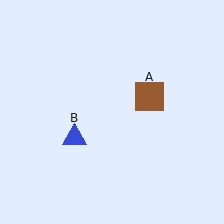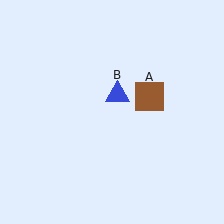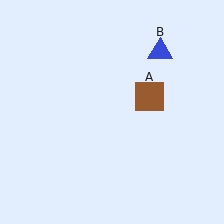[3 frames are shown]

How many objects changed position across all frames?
1 object changed position: blue triangle (object B).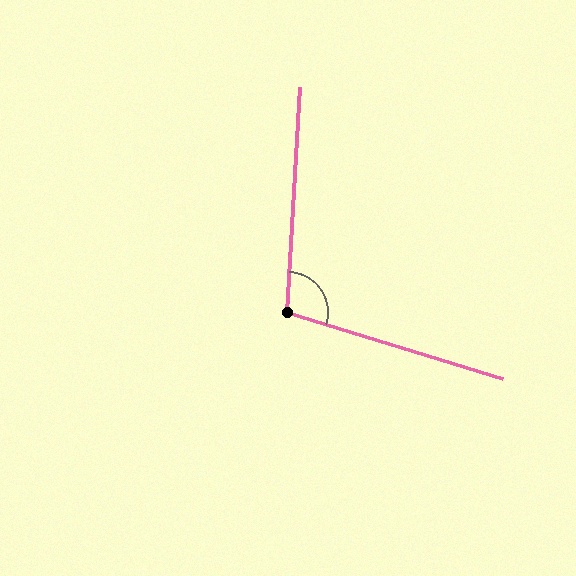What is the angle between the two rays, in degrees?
Approximately 104 degrees.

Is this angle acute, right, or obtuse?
It is obtuse.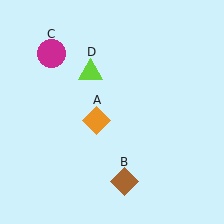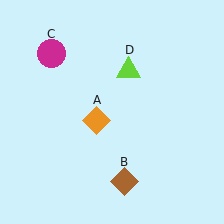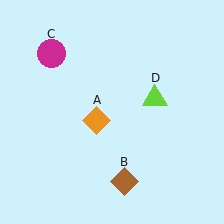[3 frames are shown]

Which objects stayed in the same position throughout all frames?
Orange diamond (object A) and brown diamond (object B) and magenta circle (object C) remained stationary.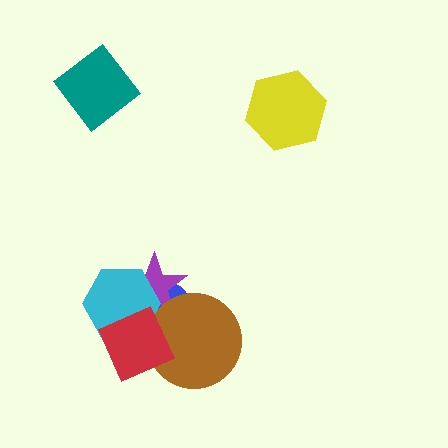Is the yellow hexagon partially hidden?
No, no other shape covers it.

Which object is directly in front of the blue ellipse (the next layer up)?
The purple star is directly in front of the blue ellipse.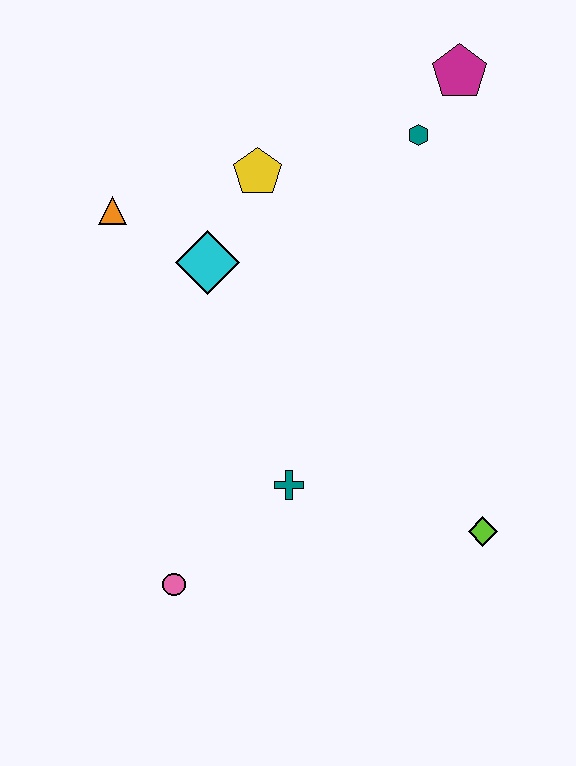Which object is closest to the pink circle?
The teal cross is closest to the pink circle.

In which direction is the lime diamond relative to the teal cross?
The lime diamond is to the right of the teal cross.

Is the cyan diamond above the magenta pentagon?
No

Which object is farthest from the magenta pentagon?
The pink circle is farthest from the magenta pentagon.